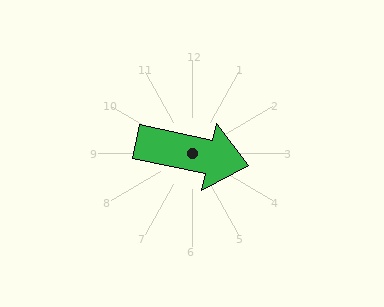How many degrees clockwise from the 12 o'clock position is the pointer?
Approximately 102 degrees.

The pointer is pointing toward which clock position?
Roughly 3 o'clock.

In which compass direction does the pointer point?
East.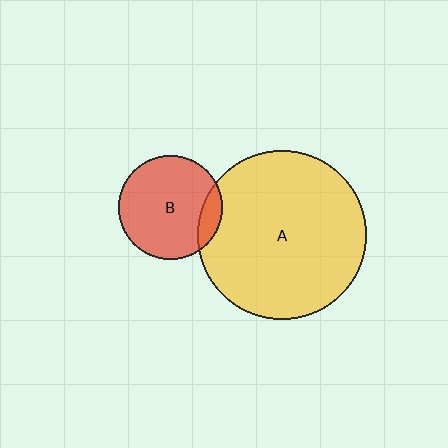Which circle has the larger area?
Circle A (yellow).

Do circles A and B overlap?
Yes.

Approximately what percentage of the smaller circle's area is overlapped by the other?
Approximately 10%.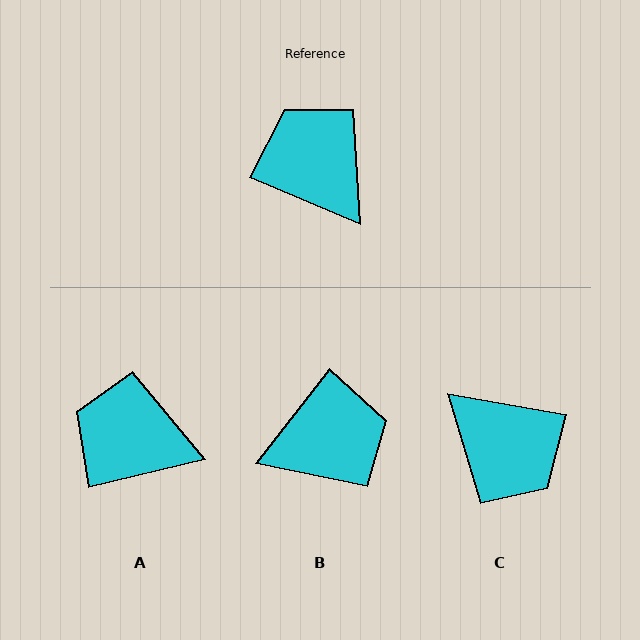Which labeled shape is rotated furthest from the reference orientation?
C, about 167 degrees away.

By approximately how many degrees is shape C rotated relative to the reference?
Approximately 167 degrees clockwise.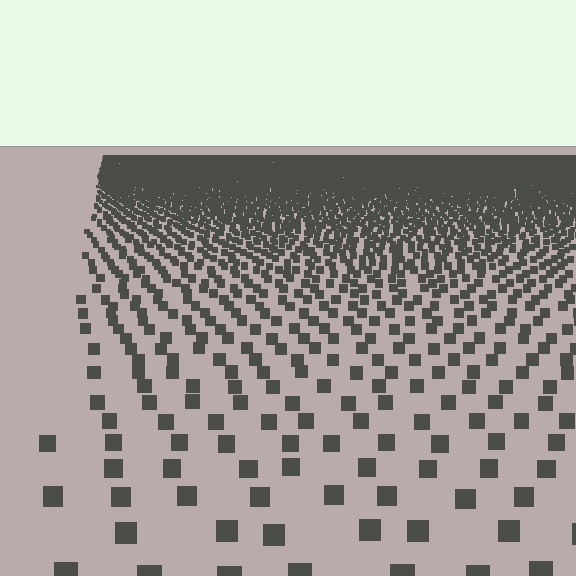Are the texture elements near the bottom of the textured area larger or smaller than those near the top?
Larger. Near the bottom, elements are closer to the viewer and appear at a bigger on-screen size.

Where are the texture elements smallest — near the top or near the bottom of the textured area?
Near the top.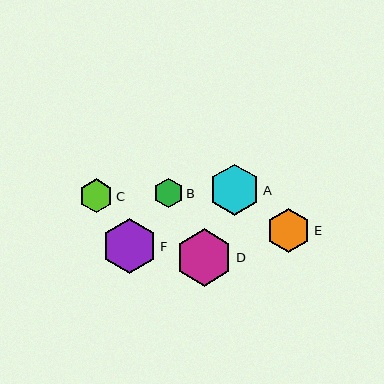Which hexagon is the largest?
Hexagon D is the largest with a size of approximately 57 pixels.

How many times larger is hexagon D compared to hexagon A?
Hexagon D is approximately 1.1 times the size of hexagon A.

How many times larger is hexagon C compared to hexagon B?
Hexagon C is approximately 1.1 times the size of hexagon B.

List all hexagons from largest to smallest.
From largest to smallest: D, F, A, E, C, B.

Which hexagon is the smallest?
Hexagon B is the smallest with a size of approximately 29 pixels.